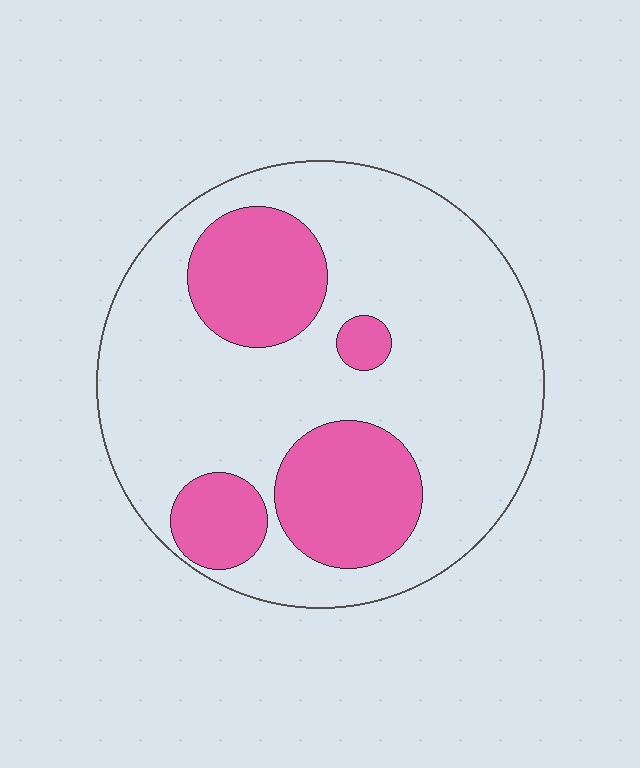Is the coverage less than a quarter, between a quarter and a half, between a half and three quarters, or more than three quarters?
Between a quarter and a half.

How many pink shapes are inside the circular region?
4.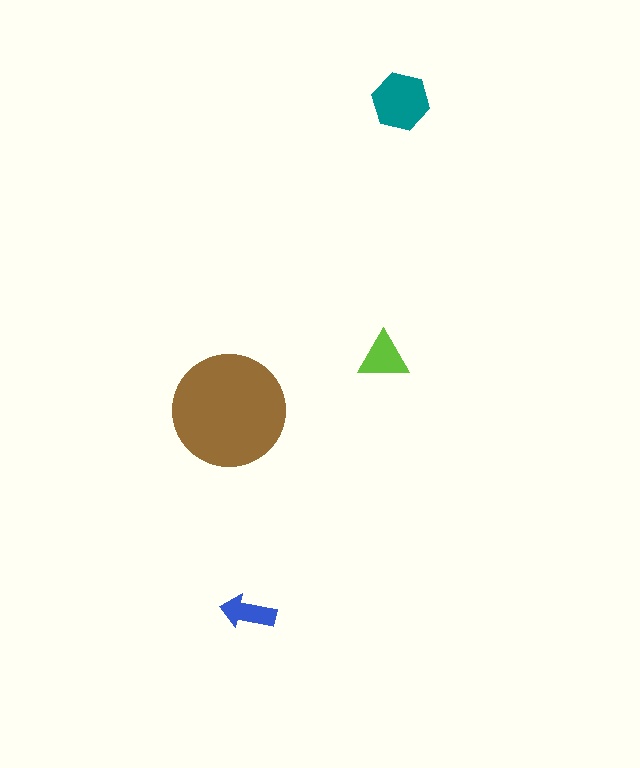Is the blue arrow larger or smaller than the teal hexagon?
Smaller.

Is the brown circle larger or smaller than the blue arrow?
Larger.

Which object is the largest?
The brown circle.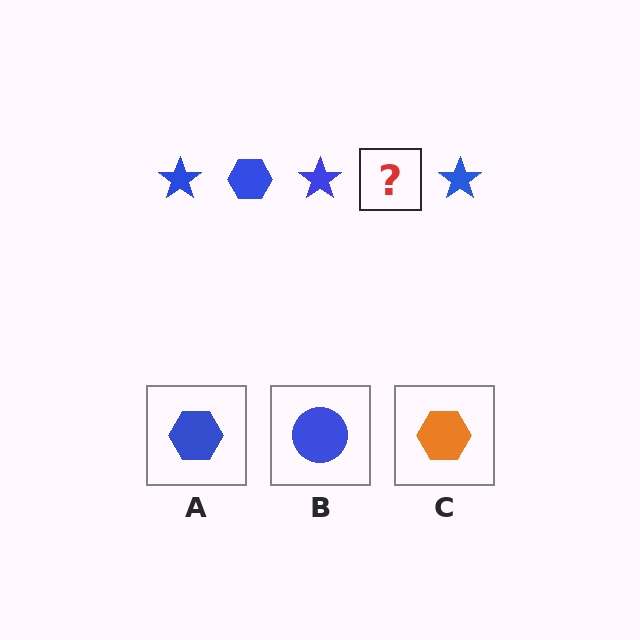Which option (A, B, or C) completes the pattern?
A.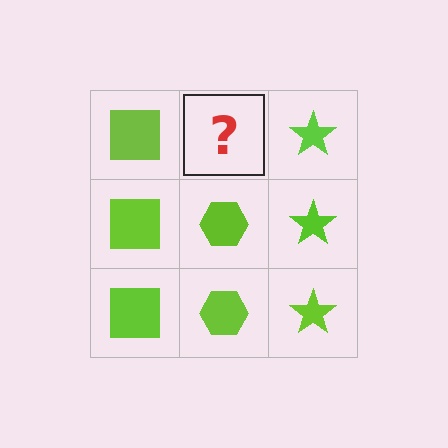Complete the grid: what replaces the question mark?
The question mark should be replaced with a lime hexagon.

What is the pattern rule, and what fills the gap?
The rule is that each column has a consistent shape. The gap should be filled with a lime hexagon.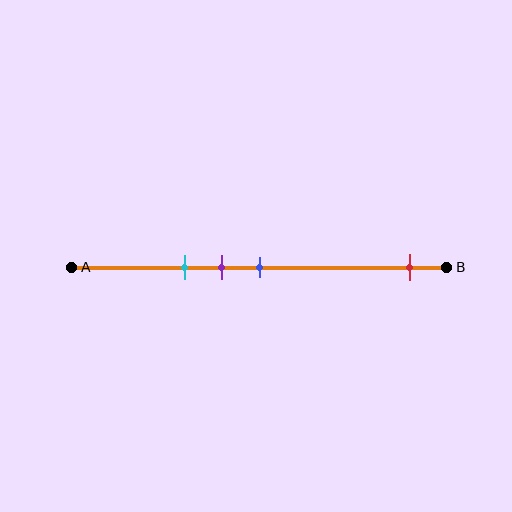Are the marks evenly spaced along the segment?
No, the marks are not evenly spaced.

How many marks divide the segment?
There are 4 marks dividing the segment.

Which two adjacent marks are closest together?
The purple and blue marks are the closest adjacent pair.